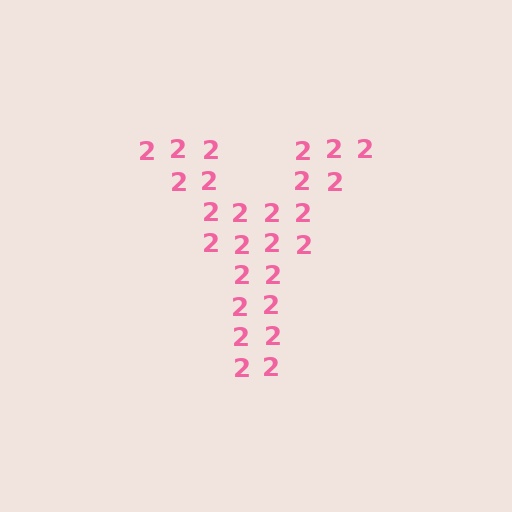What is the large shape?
The large shape is the letter Y.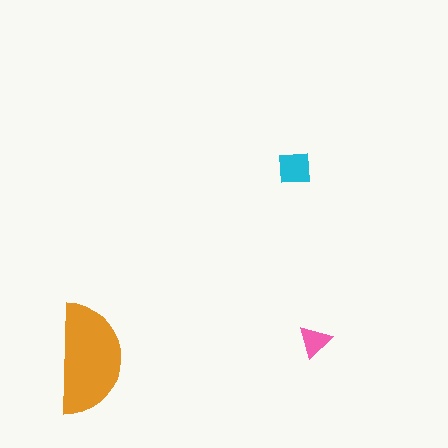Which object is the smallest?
The pink triangle.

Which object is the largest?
The orange semicircle.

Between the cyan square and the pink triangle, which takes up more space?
The cyan square.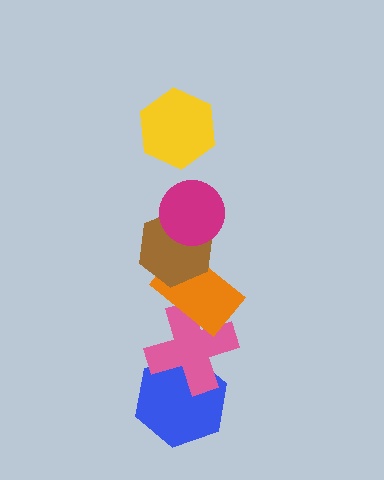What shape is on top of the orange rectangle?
The brown hexagon is on top of the orange rectangle.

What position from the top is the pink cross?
The pink cross is 5th from the top.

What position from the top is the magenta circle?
The magenta circle is 2nd from the top.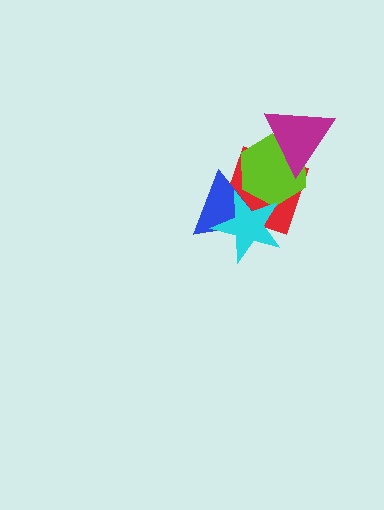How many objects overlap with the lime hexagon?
4 objects overlap with the lime hexagon.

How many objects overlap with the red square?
4 objects overlap with the red square.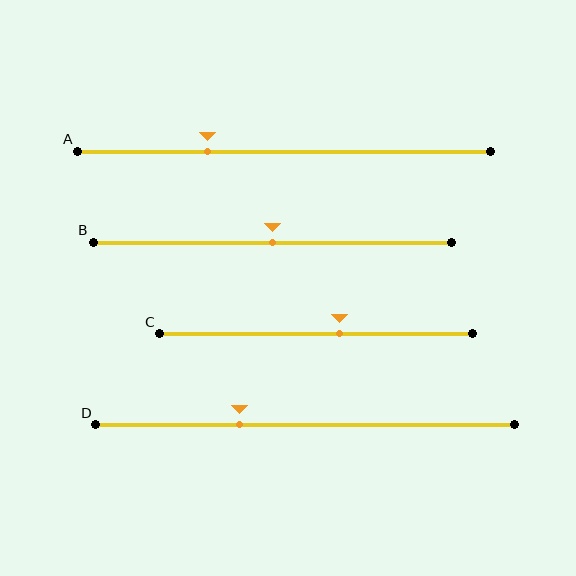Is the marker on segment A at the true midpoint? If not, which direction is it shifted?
No, the marker on segment A is shifted to the left by about 19% of the segment length.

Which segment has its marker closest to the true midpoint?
Segment B has its marker closest to the true midpoint.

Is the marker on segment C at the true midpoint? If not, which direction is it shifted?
No, the marker on segment C is shifted to the right by about 8% of the segment length.